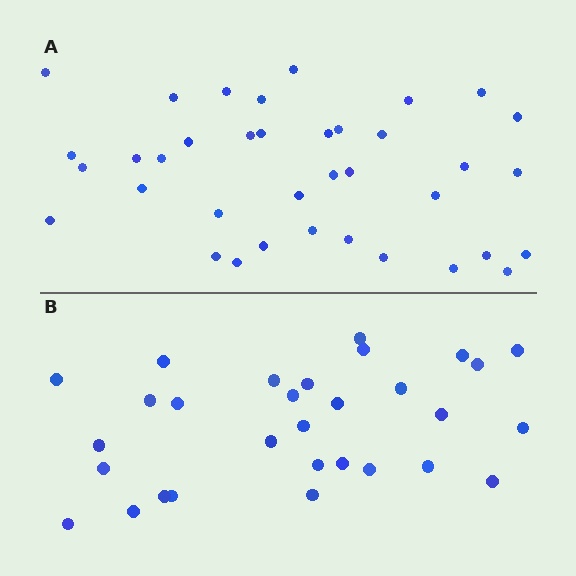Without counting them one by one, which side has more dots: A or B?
Region A (the top region) has more dots.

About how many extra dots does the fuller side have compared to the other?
Region A has roughly 8 or so more dots than region B.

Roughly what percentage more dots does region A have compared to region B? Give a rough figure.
About 25% more.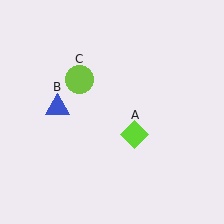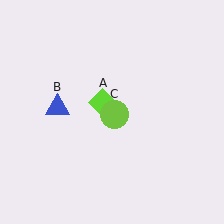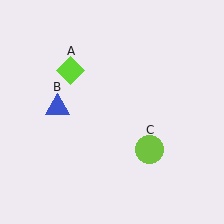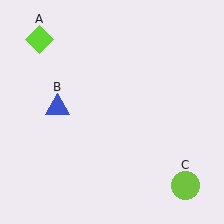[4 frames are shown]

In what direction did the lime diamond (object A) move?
The lime diamond (object A) moved up and to the left.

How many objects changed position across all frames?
2 objects changed position: lime diamond (object A), lime circle (object C).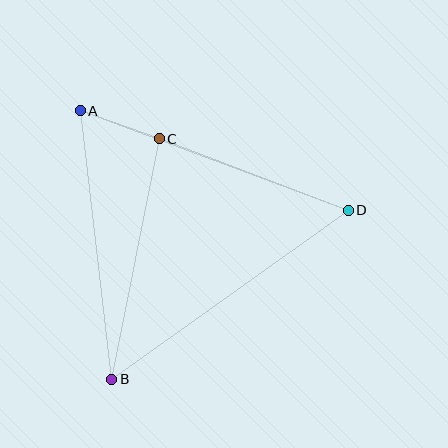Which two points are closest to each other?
Points A and C are closest to each other.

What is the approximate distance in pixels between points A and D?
The distance between A and D is approximately 286 pixels.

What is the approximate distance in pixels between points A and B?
The distance between A and B is approximately 270 pixels.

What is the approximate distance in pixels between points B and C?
The distance between B and C is approximately 245 pixels.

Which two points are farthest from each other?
Points B and D are farthest from each other.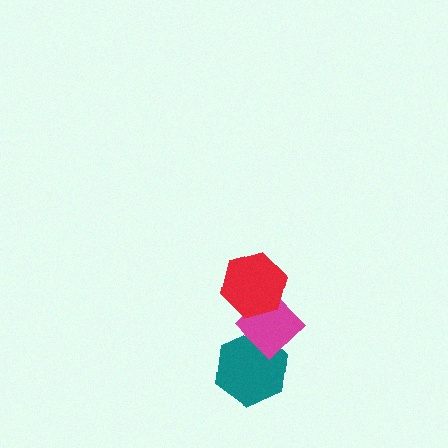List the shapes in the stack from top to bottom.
From top to bottom: the red hexagon, the magenta diamond, the teal hexagon.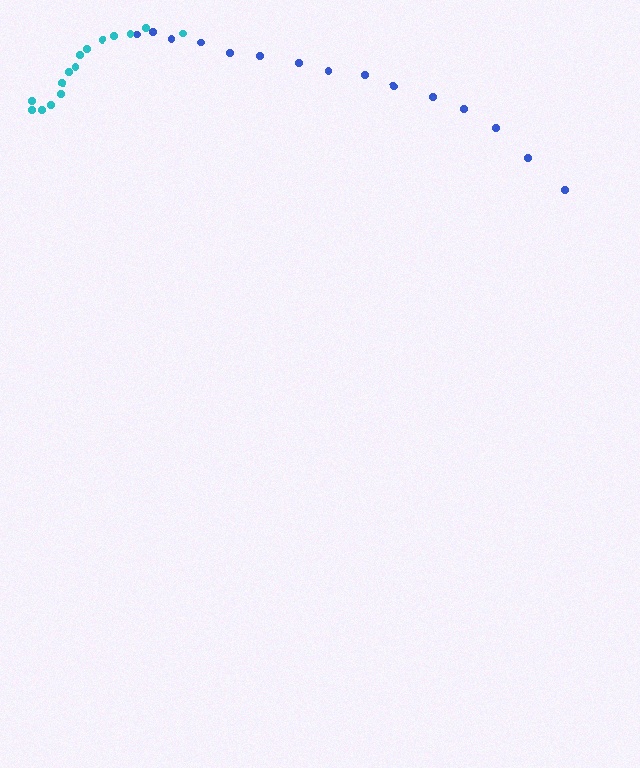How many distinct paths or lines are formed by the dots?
There are 2 distinct paths.